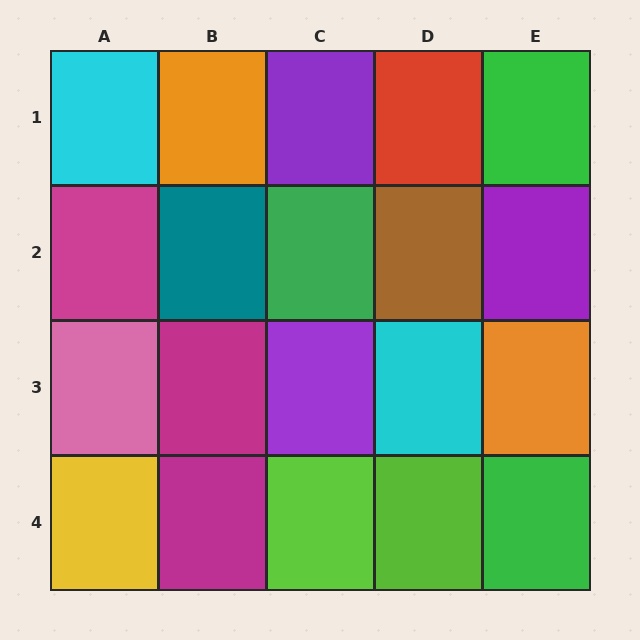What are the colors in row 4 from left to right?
Yellow, magenta, lime, lime, green.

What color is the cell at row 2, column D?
Brown.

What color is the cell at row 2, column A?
Magenta.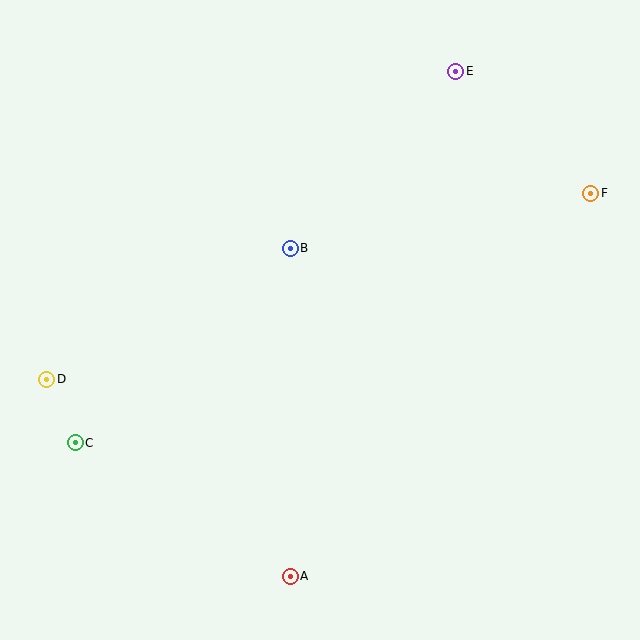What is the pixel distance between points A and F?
The distance between A and F is 487 pixels.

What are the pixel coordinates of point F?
Point F is at (591, 193).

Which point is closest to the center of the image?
Point B at (290, 248) is closest to the center.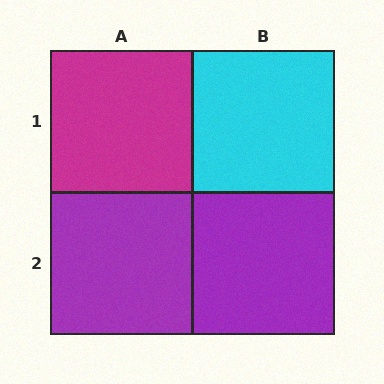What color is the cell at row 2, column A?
Purple.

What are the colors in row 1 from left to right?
Magenta, cyan.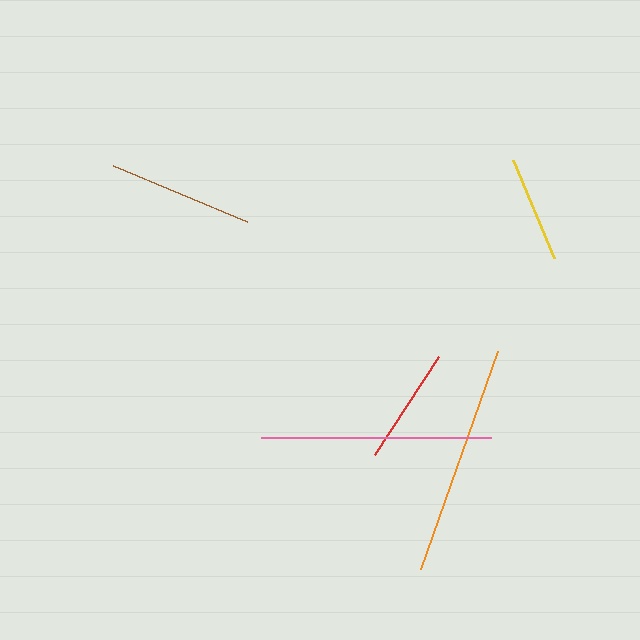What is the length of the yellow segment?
The yellow segment is approximately 106 pixels long.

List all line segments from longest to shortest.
From longest to shortest: orange, pink, brown, red, yellow.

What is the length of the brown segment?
The brown segment is approximately 146 pixels long.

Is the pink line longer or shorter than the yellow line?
The pink line is longer than the yellow line.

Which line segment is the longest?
The orange line is the longest at approximately 232 pixels.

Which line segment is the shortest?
The yellow line is the shortest at approximately 106 pixels.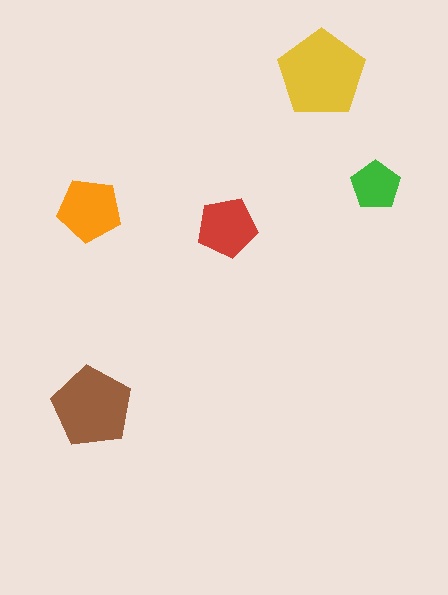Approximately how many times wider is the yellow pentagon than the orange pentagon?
About 1.5 times wider.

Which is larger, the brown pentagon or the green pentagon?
The brown one.